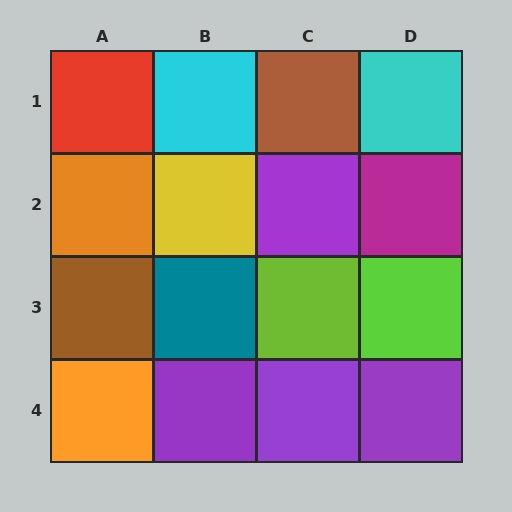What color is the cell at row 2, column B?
Yellow.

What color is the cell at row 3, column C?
Lime.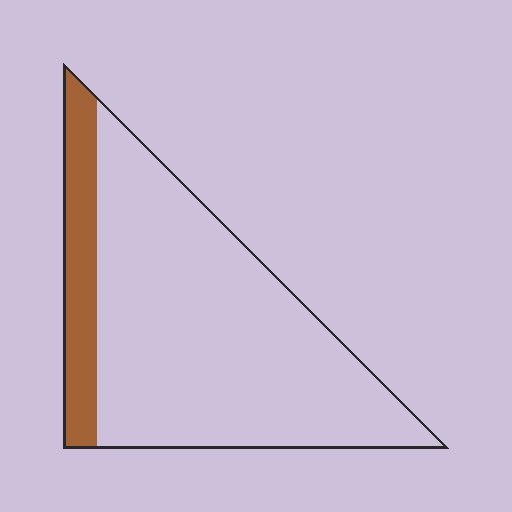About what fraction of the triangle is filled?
About one sixth (1/6).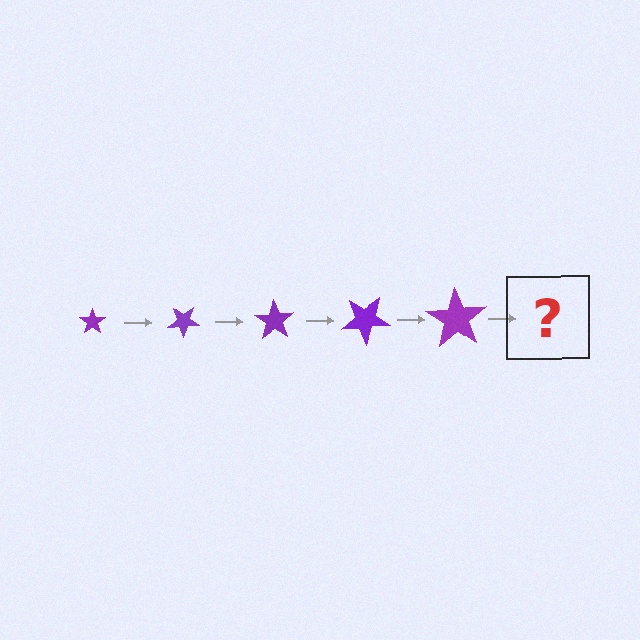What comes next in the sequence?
The next element should be a star, larger than the previous one and rotated 175 degrees from the start.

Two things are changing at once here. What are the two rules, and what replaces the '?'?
The two rules are that the star grows larger each step and it rotates 35 degrees each step. The '?' should be a star, larger than the previous one and rotated 175 degrees from the start.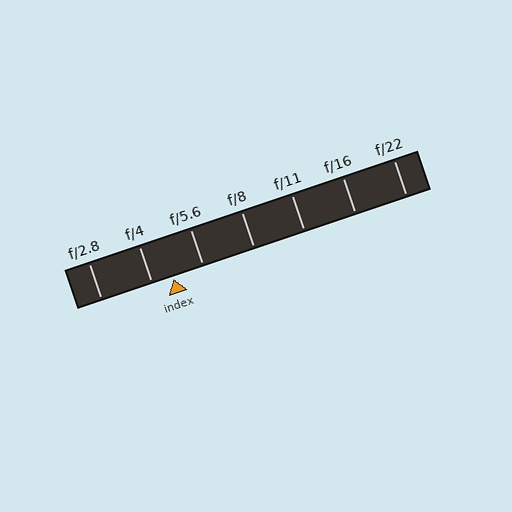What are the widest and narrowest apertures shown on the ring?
The widest aperture shown is f/2.8 and the narrowest is f/22.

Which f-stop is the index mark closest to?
The index mark is closest to f/4.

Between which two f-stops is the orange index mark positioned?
The index mark is between f/4 and f/5.6.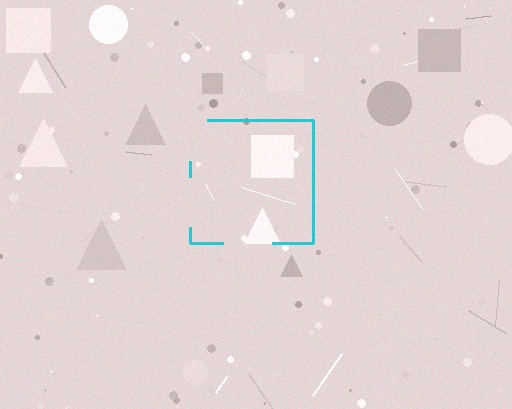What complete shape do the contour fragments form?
The contour fragments form a square.